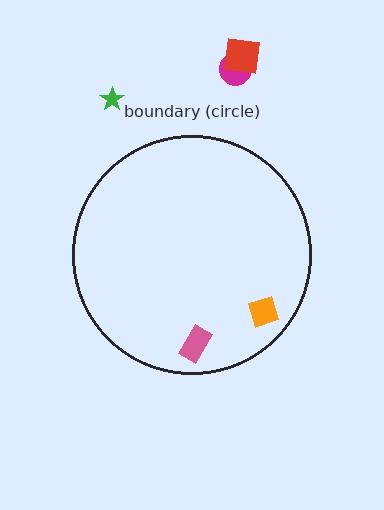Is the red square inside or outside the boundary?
Outside.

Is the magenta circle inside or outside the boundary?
Outside.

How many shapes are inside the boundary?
2 inside, 3 outside.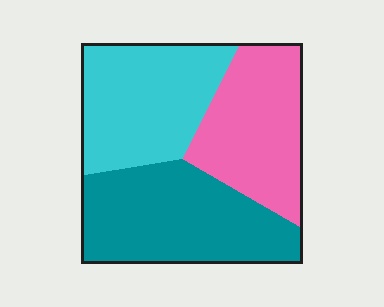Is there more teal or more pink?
Teal.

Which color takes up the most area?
Teal, at roughly 35%.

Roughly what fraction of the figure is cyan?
Cyan covers around 35% of the figure.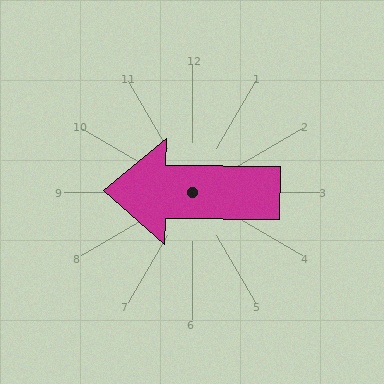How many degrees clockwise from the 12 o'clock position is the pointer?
Approximately 271 degrees.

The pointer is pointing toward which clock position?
Roughly 9 o'clock.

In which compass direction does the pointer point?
West.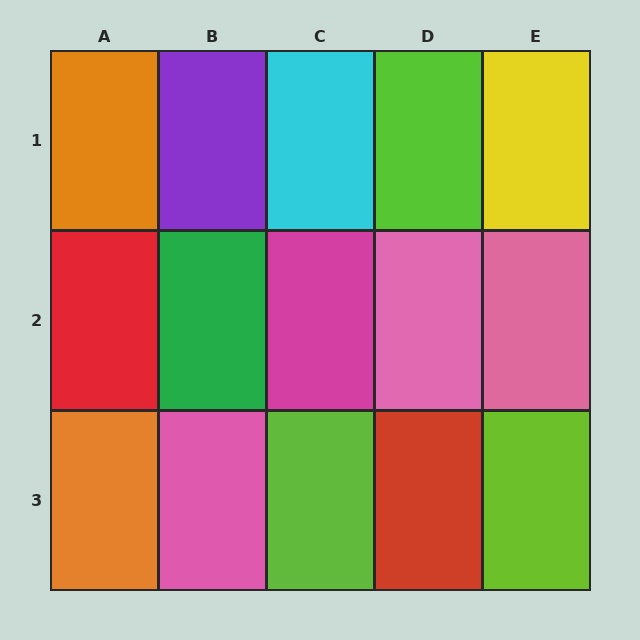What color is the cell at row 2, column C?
Magenta.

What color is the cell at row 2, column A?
Red.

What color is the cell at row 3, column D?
Red.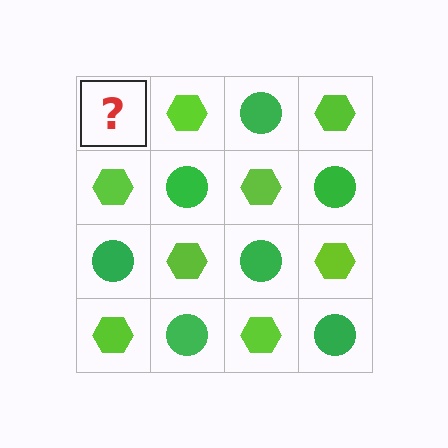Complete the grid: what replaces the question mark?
The question mark should be replaced with a green circle.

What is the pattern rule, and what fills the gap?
The rule is that it alternates green circle and lime hexagon in a checkerboard pattern. The gap should be filled with a green circle.